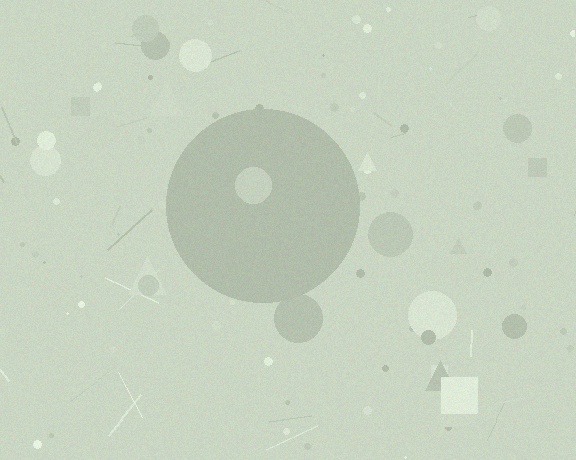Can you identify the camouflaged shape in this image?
The camouflaged shape is a circle.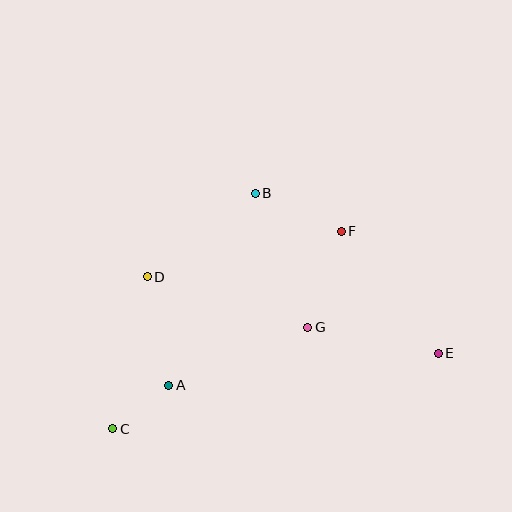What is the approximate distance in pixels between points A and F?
The distance between A and F is approximately 231 pixels.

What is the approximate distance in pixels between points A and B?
The distance between A and B is approximately 210 pixels.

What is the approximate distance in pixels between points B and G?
The distance between B and G is approximately 143 pixels.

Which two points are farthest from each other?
Points C and E are farthest from each other.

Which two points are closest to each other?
Points A and C are closest to each other.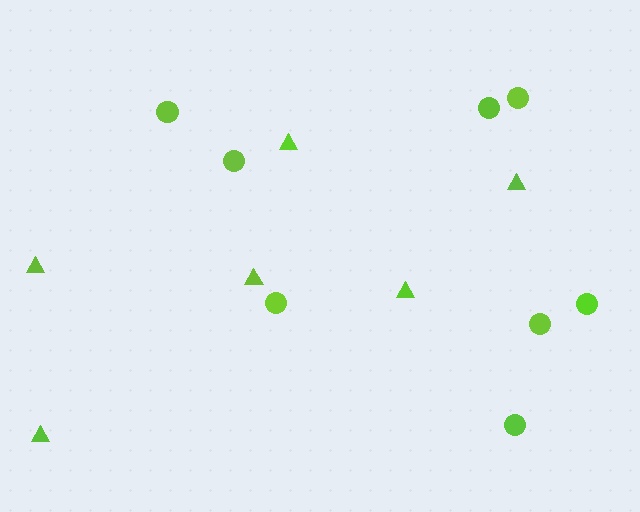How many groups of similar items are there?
There are 2 groups: one group of triangles (6) and one group of circles (8).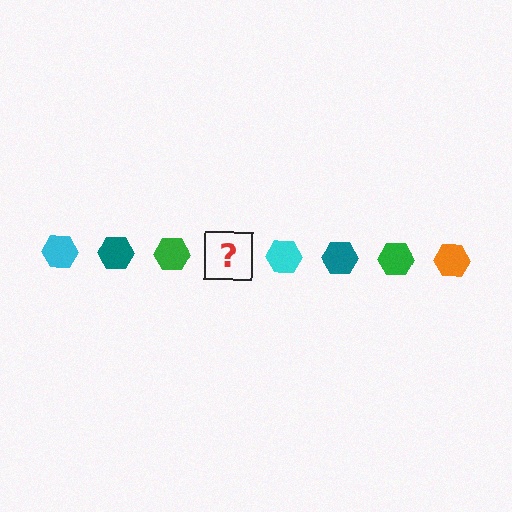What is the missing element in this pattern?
The missing element is an orange hexagon.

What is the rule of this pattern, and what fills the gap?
The rule is that the pattern cycles through cyan, teal, green, orange hexagons. The gap should be filled with an orange hexagon.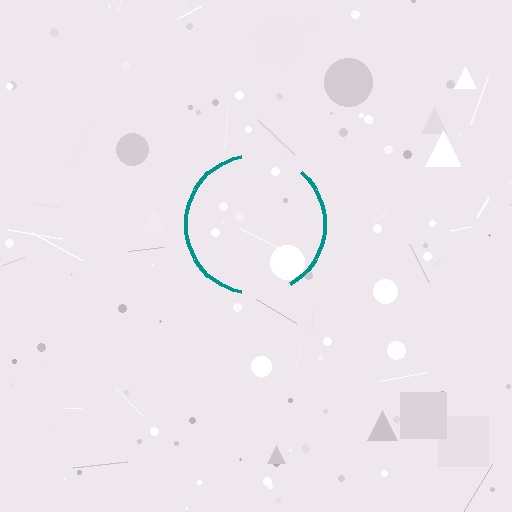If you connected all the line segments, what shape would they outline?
They would outline a circle.